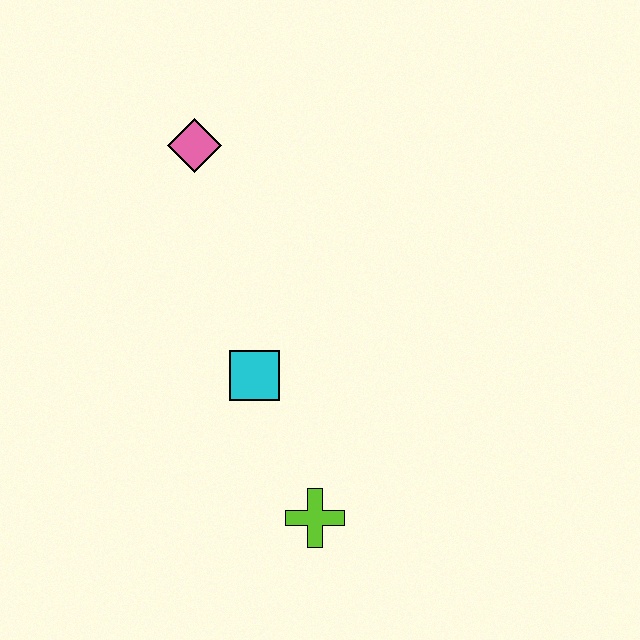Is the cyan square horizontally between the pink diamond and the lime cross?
Yes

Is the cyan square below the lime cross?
No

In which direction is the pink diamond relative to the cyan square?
The pink diamond is above the cyan square.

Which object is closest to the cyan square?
The lime cross is closest to the cyan square.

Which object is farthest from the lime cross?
The pink diamond is farthest from the lime cross.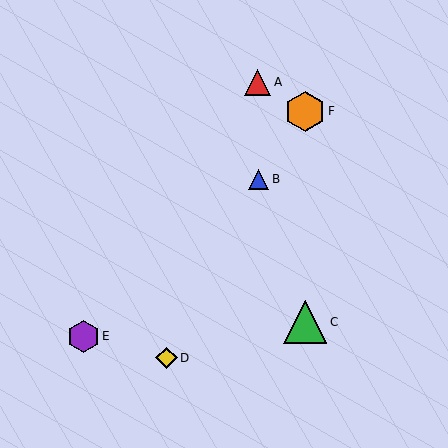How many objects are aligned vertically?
2 objects (C, F) are aligned vertically.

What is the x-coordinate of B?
Object B is at x≈259.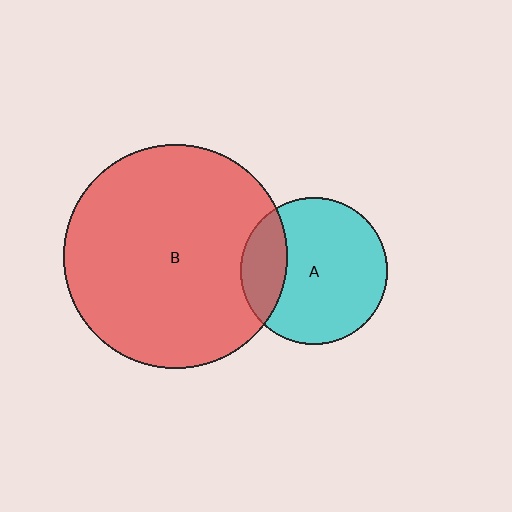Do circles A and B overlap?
Yes.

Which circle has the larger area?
Circle B (red).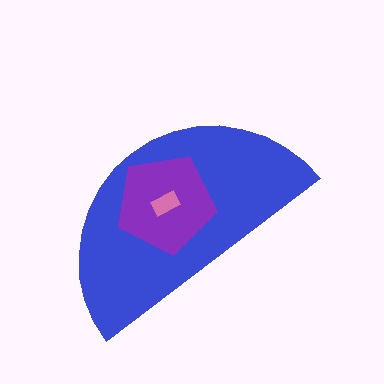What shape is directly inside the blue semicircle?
The purple pentagon.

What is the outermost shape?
The blue semicircle.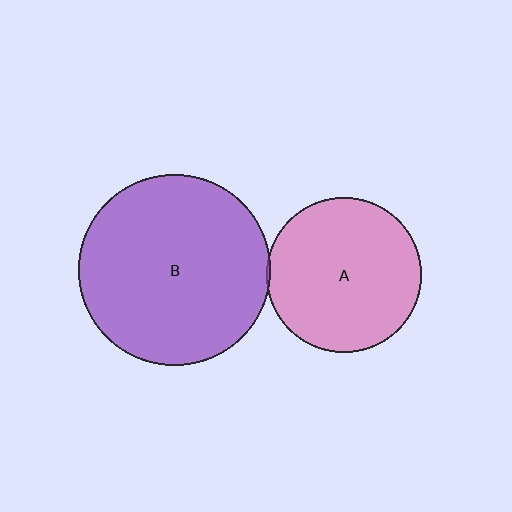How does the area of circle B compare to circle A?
Approximately 1.5 times.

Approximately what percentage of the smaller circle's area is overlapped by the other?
Approximately 5%.